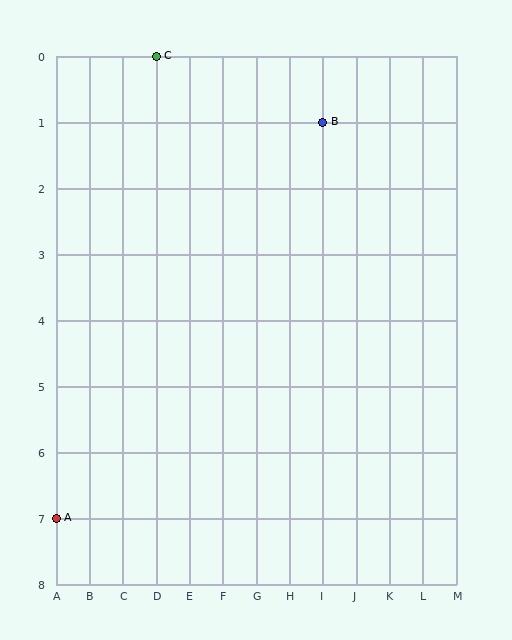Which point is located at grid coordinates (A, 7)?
Point A is at (A, 7).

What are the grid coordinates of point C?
Point C is at grid coordinates (D, 0).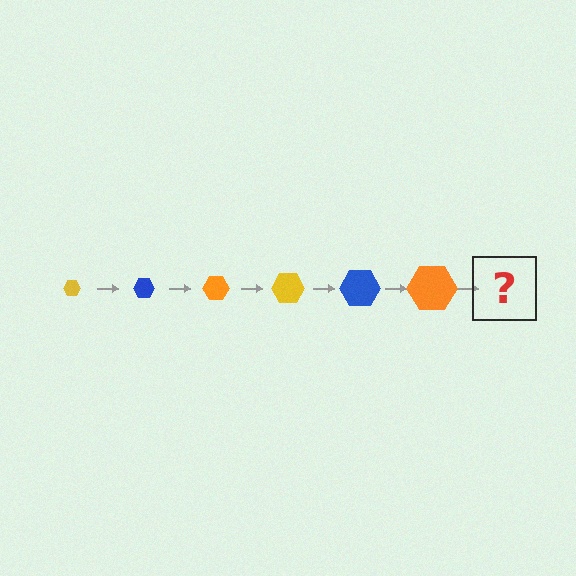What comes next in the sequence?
The next element should be a yellow hexagon, larger than the previous one.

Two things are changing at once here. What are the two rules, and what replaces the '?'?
The two rules are that the hexagon grows larger each step and the color cycles through yellow, blue, and orange. The '?' should be a yellow hexagon, larger than the previous one.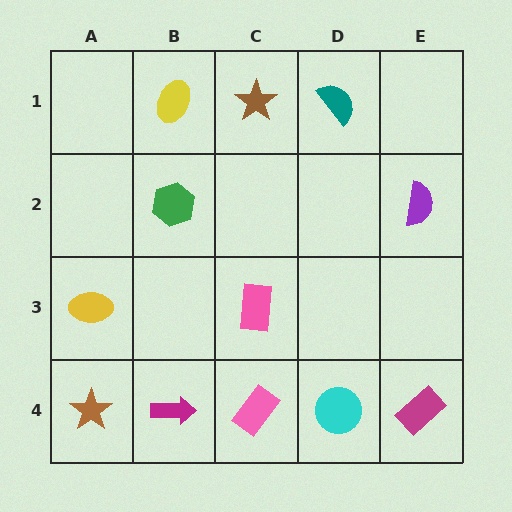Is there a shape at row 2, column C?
No, that cell is empty.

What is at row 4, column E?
A magenta rectangle.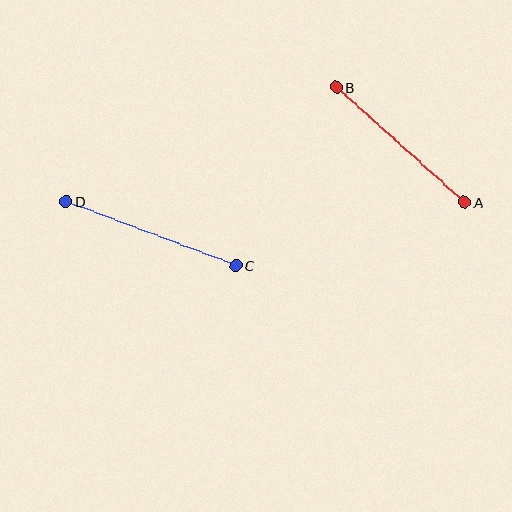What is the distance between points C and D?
The distance is approximately 181 pixels.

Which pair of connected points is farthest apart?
Points C and D are farthest apart.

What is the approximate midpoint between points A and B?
The midpoint is at approximately (400, 145) pixels.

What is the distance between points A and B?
The distance is approximately 172 pixels.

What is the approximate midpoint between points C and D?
The midpoint is at approximately (151, 233) pixels.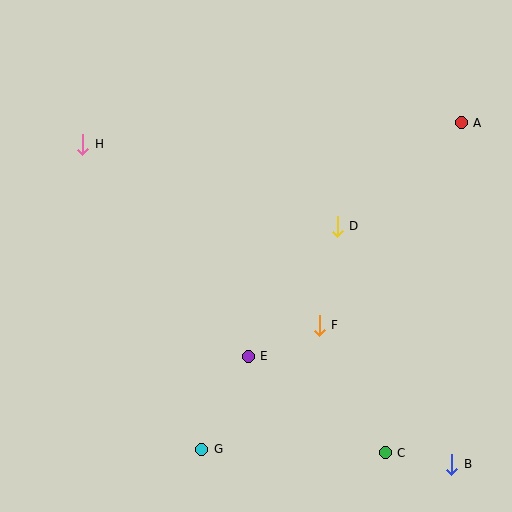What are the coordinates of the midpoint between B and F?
The midpoint between B and F is at (385, 395).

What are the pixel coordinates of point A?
Point A is at (461, 123).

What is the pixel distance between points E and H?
The distance between E and H is 269 pixels.